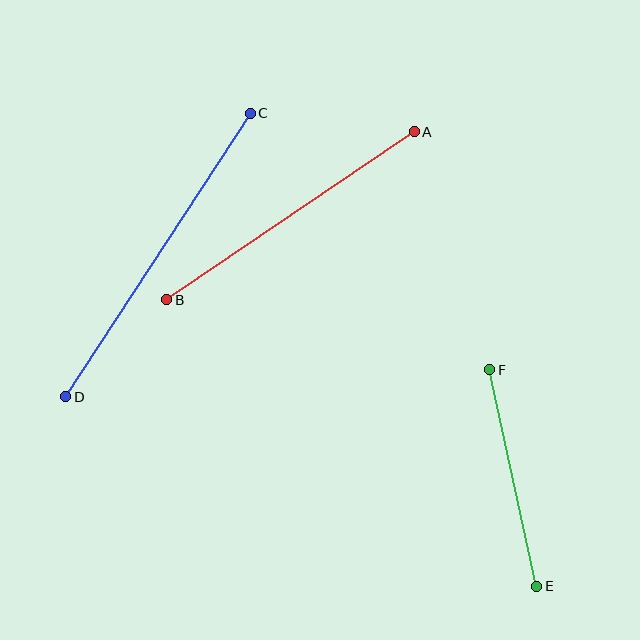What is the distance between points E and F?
The distance is approximately 221 pixels.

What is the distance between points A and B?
The distance is approximately 299 pixels.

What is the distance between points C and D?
The distance is approximately 338 pixels.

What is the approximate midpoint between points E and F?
The midpoint is at approximately (513, 478) pixels.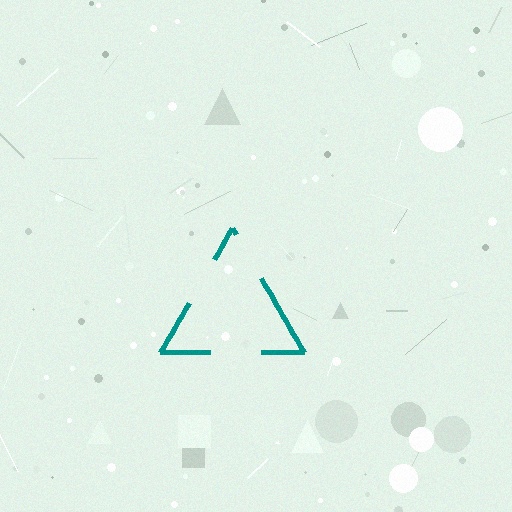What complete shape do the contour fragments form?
The contour fragments form a triangle.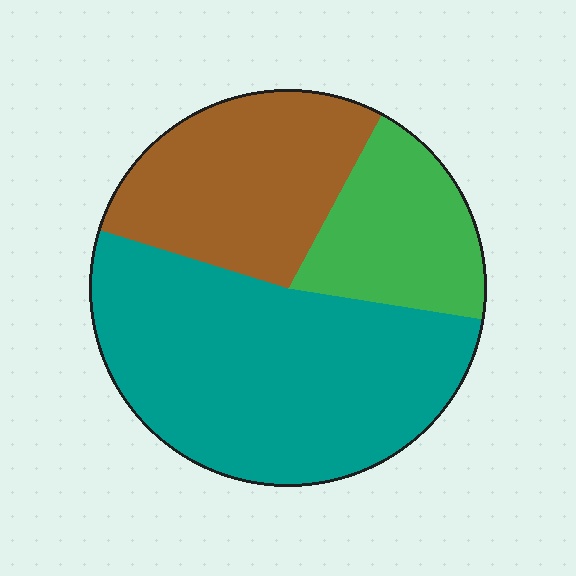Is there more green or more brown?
Brown.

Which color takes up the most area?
Teal, at roughly 50%.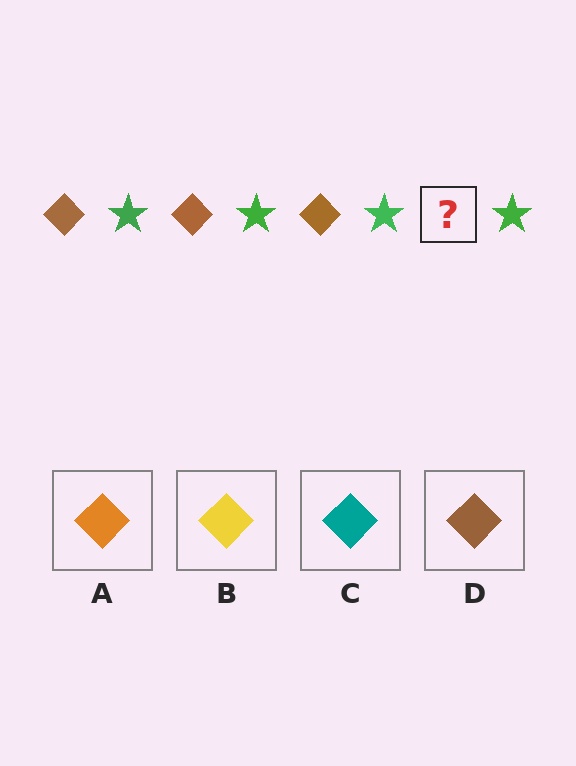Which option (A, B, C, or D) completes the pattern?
D.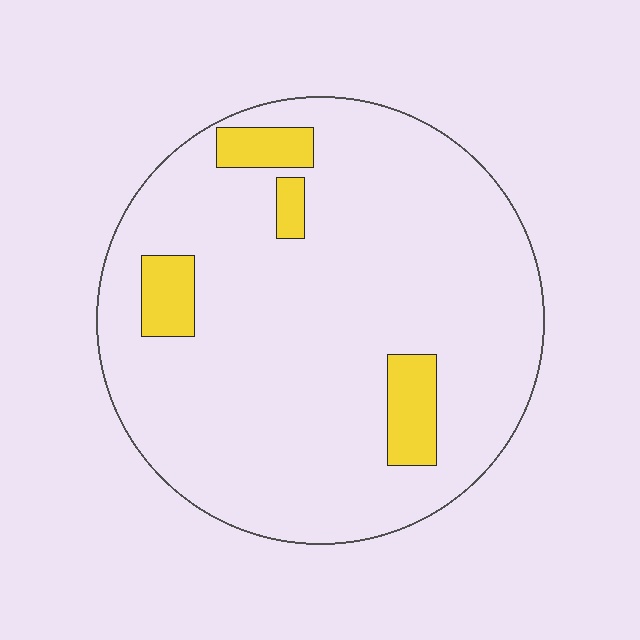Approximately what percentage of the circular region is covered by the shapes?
Approximately 10%.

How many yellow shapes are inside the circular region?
4.